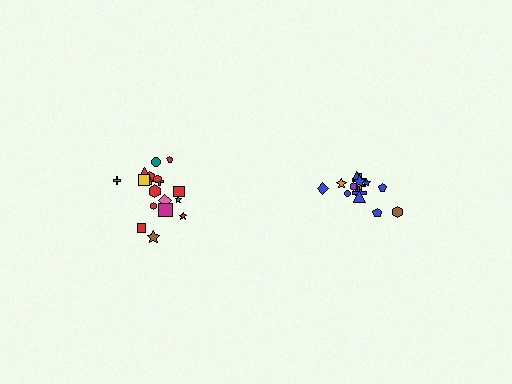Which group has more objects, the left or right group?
The left group.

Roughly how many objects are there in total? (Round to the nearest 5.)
Roughly 35 objects in total.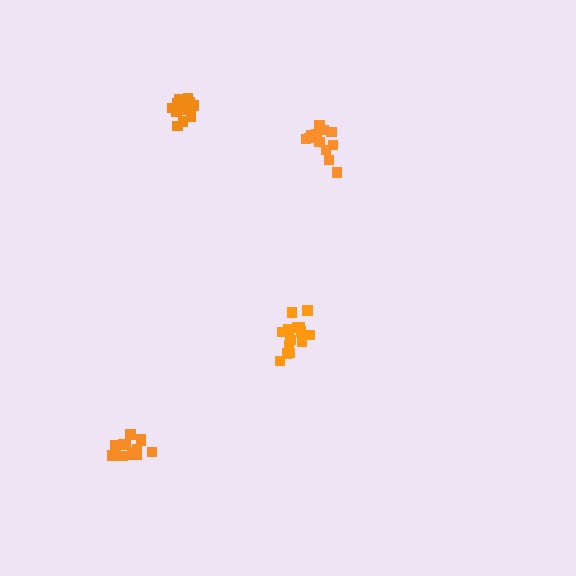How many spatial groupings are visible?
There are 4 spatial groupings.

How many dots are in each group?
Group 1: 14 dots, Group 2: 12 dots, Group 3: 13 dots, Group 4: 13 dots (52 total).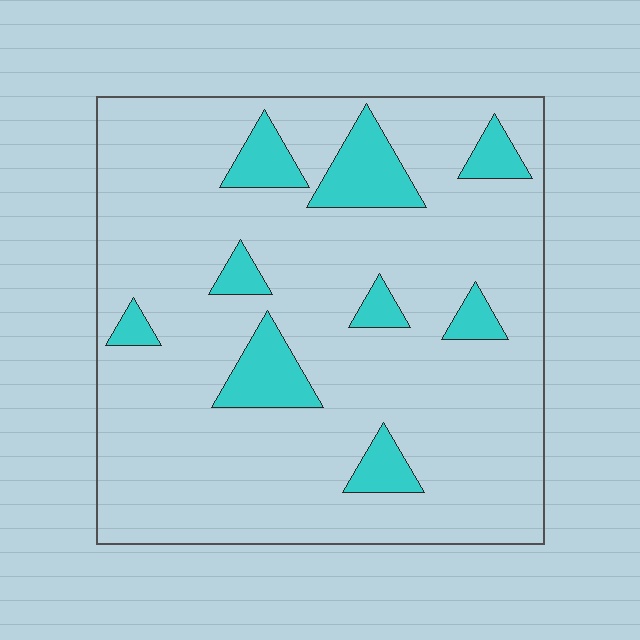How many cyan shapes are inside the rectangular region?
9.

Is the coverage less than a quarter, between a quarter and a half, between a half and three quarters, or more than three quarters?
Less than a quarter.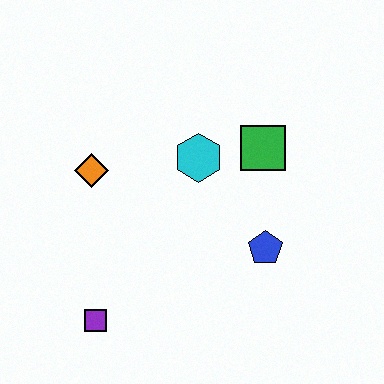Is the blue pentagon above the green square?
No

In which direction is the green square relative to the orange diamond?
The green square is to the right of the orange diamond.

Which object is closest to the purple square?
The orange diamond is closest to the purple square.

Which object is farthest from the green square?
The purple square is farthest from the green square.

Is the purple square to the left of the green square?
Yes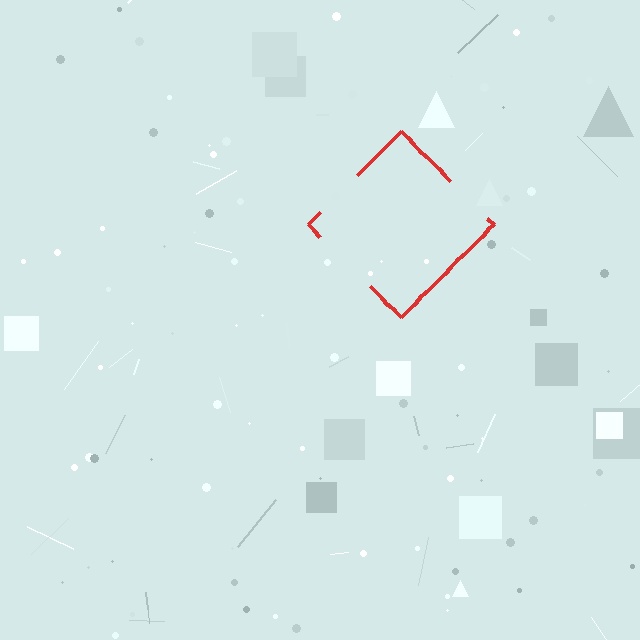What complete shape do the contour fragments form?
The contour fragments form a diamond.